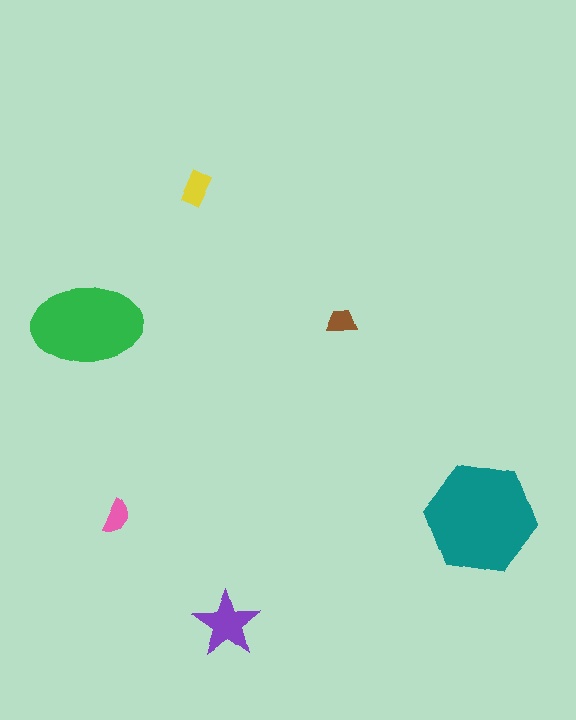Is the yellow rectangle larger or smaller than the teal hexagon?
Smaller.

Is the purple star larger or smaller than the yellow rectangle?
Larger.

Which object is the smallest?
The brown trapezoid.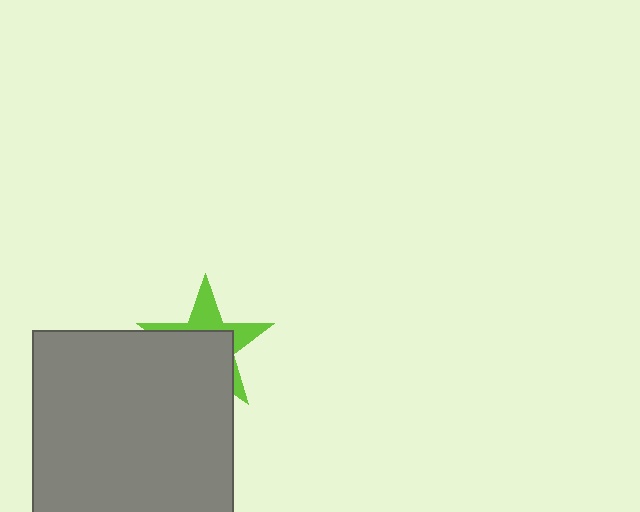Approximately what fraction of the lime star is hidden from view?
Roughly 61% of the lime star is hidden behind the gray square.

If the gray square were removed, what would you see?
You would see the complete lime star.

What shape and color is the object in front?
The object in front is a gray square.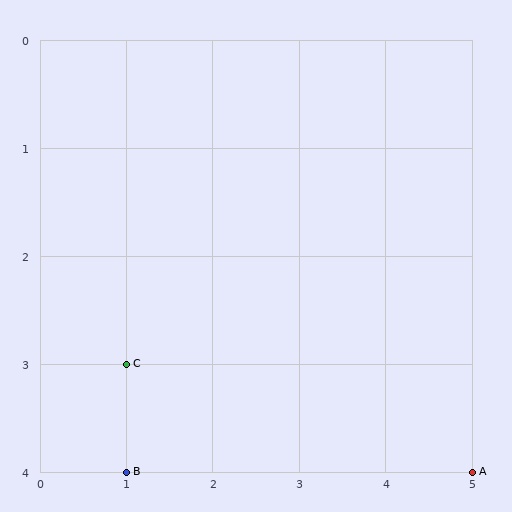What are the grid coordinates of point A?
Point A is at grid coordinates (5, 4).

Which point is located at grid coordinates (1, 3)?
Point C is at (1, 3).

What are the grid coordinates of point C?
Point C is at grid coordinates (1, 3).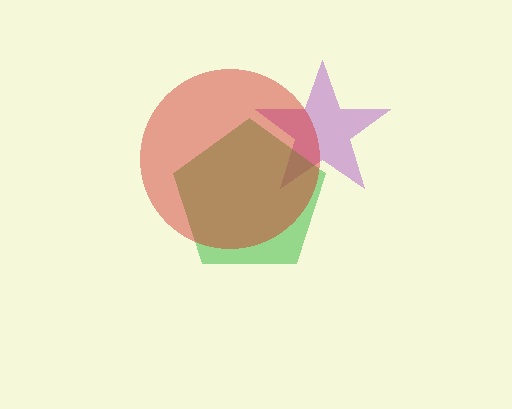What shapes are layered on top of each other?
The layered shapes are: a purple star, a green pentagon, a red circle.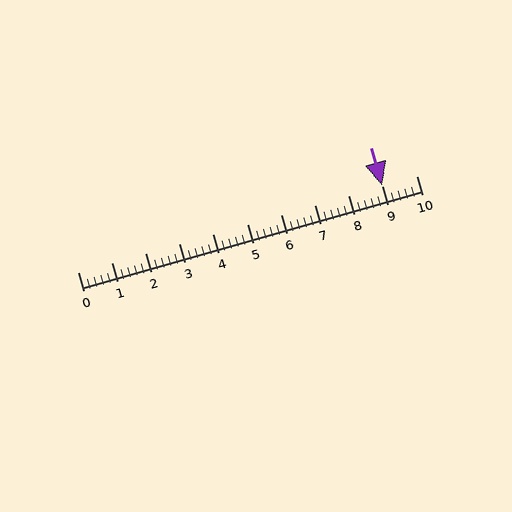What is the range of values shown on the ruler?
The ruler shows values from 0 to 10.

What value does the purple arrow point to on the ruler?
The purple arrow points to approximately 9.0.